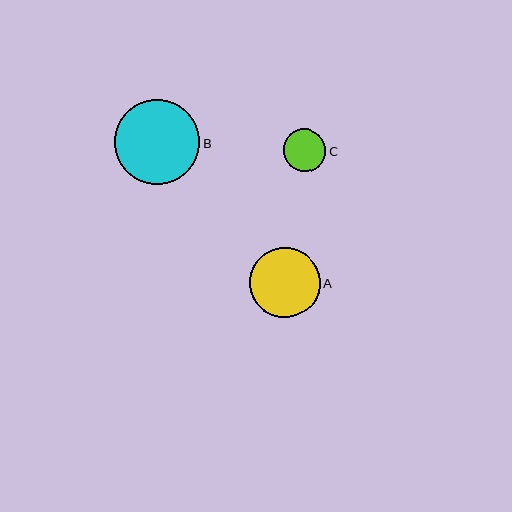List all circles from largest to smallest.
From largest to smallest: B, A, C.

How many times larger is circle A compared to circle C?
Circle A is approximately 1.7 times the size of circle C.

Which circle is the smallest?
Circle C is the smallest with a size of approximately 42 pixels.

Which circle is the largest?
Circle B is the largest with a size of approximately 85 pixels.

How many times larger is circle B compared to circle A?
Circle B is approximately 1.2 times the size of circle A.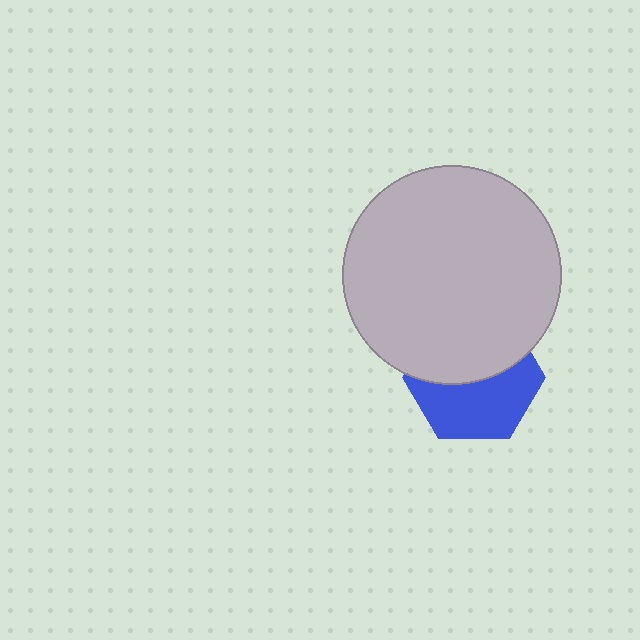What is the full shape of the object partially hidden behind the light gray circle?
The partially hidden object is a blue hexagon.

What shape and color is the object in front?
The object in front is a light gray circle.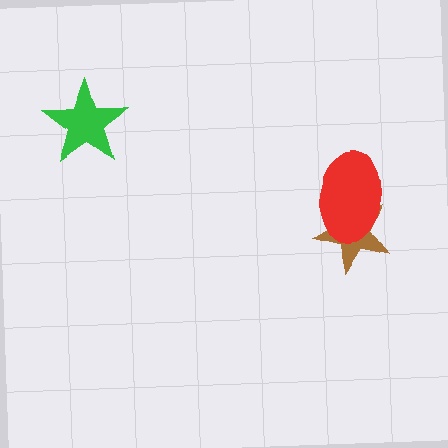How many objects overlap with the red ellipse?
1 object overlaps with the red ellipse.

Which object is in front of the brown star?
The red ellipse is in front of the brown star.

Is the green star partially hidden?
No, no other shape covers it.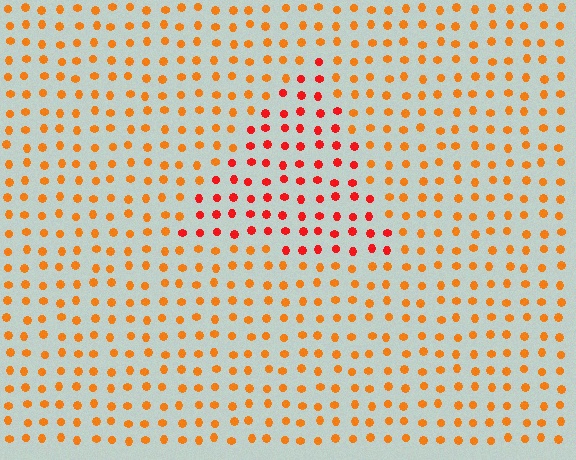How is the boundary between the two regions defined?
The boundary is defined purely by a slight shift in hue (about 30 degrees). Spacing, size, and orientation are identical on both sides.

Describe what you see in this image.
The image is filled with small orange elements in a uniform arrangement. A triangle-shaped region is visible where the elements are tinted to a slightly different hue, forming a subtle color boundary.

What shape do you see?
I see a triangle.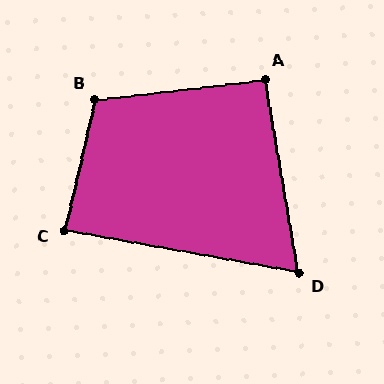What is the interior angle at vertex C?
Approximately 87 degrees (approximately right).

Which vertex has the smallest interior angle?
D, at approximately 70 degrees.